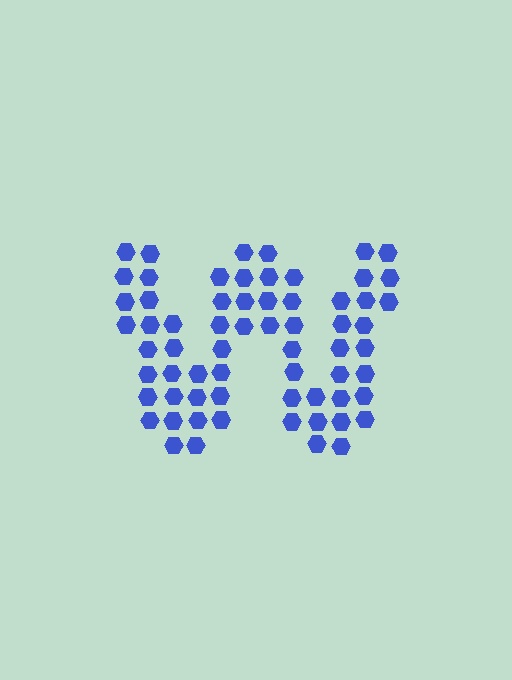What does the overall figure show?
The overall figure shows the letter W.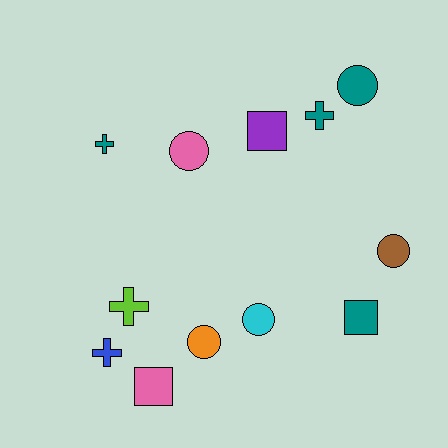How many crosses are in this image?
There are 4 crosses.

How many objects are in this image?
There are 12 objects.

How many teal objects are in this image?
There are 4 teal objects.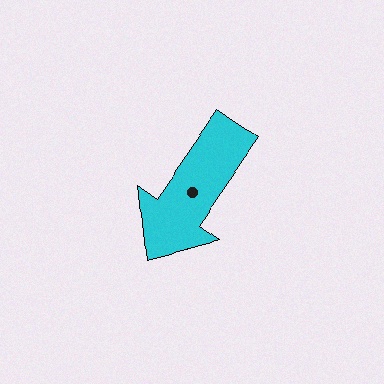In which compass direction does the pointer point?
Southwest.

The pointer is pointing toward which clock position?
Roughly 7 o'clock.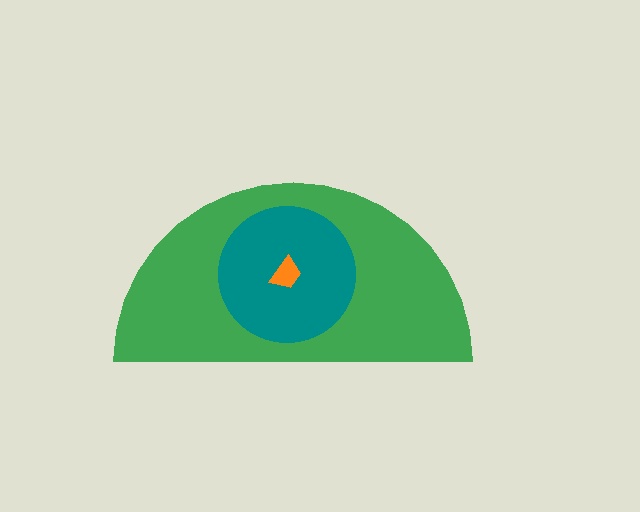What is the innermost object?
The orange trapezoid.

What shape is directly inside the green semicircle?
The teal circle.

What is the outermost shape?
The green semicircle.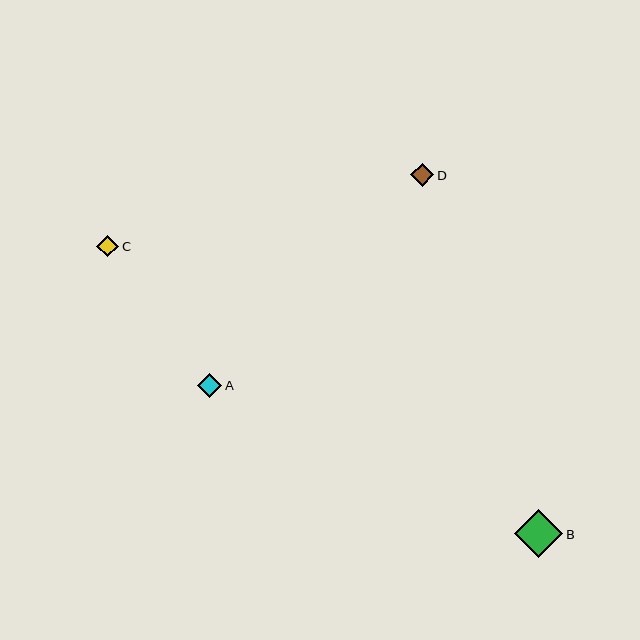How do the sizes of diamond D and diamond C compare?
Diamond D and diamond C are approximately the same size.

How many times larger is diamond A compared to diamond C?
Diamond A is approximately 1.1 times the size of diamond C.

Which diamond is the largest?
Diamond B is the largest with a size of approximately 49 pixels.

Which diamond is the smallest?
Diamond C is the smallest with a size of approximately 22 pixels.